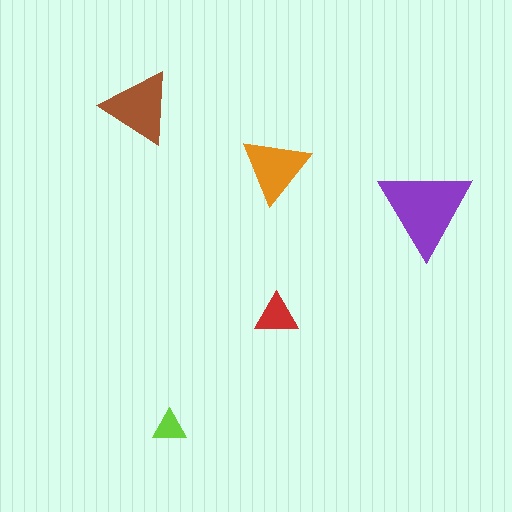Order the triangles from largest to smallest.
the purple one, the brown one, the orange one, the red one, the lime one.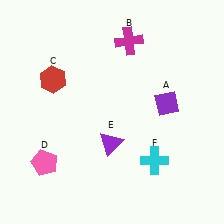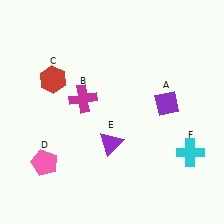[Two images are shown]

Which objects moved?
The objects that moved are: the magenta cross (B), the cyan cross (F).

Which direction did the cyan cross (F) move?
The cyan cross (F) moved right.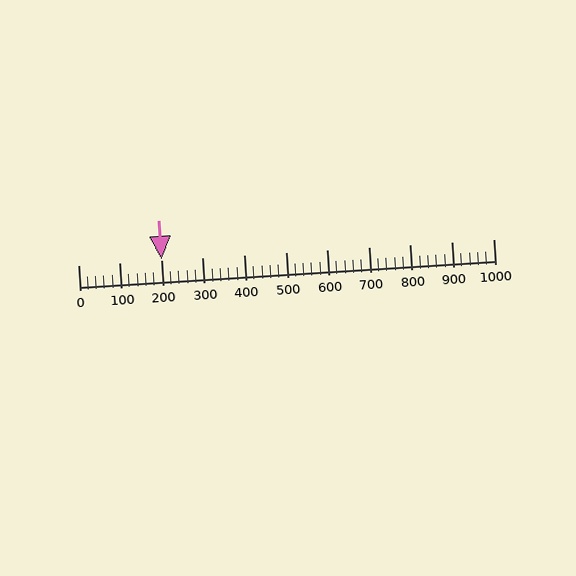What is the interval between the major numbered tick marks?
The major tick marks are spaced 100 units apart.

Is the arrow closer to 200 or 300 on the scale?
The arrow is closer to 200.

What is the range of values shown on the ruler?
The ruler shows values from 0 to 1000.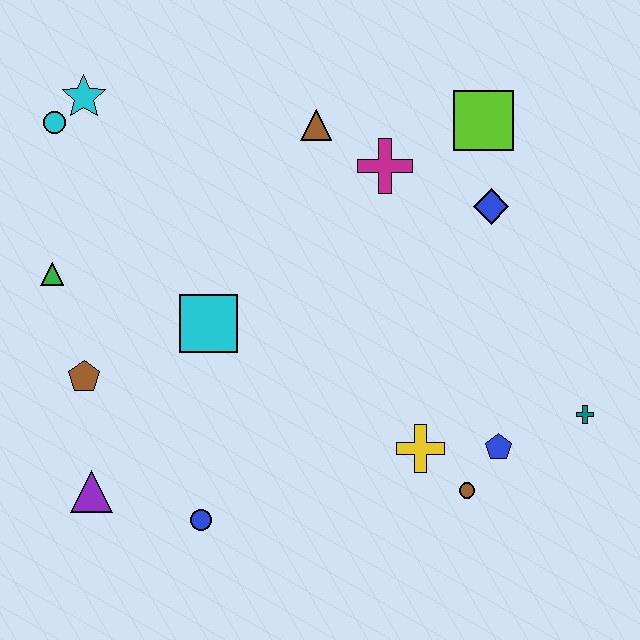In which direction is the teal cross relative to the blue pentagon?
The teal cross is to the right of the blue pentagon.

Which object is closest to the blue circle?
The purple triangle is closest to the blue circle.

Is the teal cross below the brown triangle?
Yes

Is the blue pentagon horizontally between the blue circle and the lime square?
No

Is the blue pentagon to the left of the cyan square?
No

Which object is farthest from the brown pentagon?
The teal cross is farthest from the brown pentagon.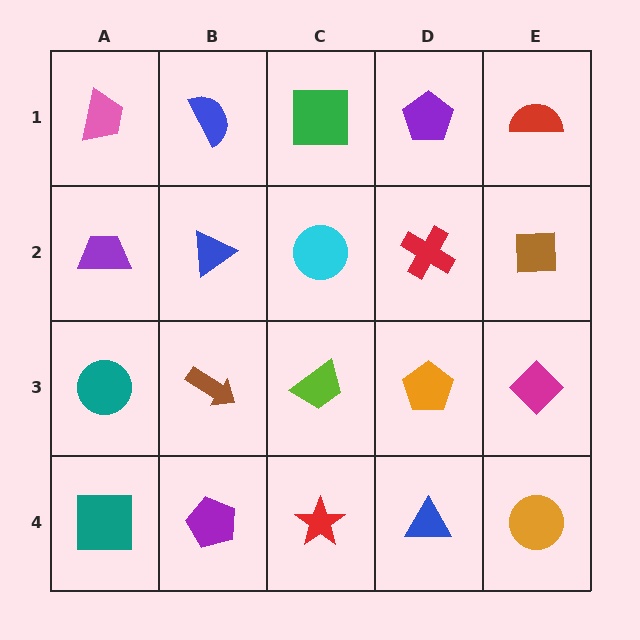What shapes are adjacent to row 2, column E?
A red semicircle (row 1, column E), a magenta diamond (row 3, column E), a red cross (row 2, column D).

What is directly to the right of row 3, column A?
A brown arrow.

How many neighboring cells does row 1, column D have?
3.